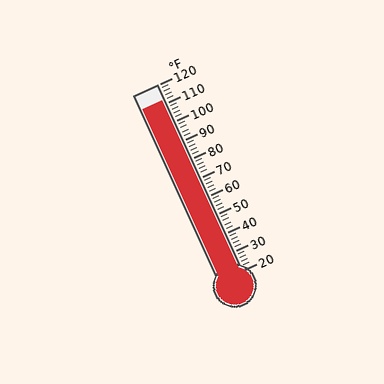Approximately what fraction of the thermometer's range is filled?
The thermometer is filled to approximately 90% of its range.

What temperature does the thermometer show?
The thermometer shows approximately 112°F.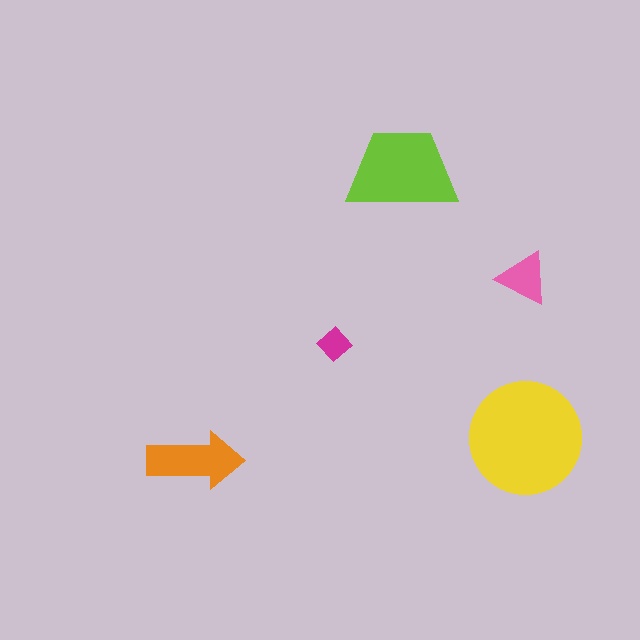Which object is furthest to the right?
The yellow circle is rightmost.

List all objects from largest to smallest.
The yellow circle, the lime trapezoid, the orange arrow, the pink triangle, the magenta diamond.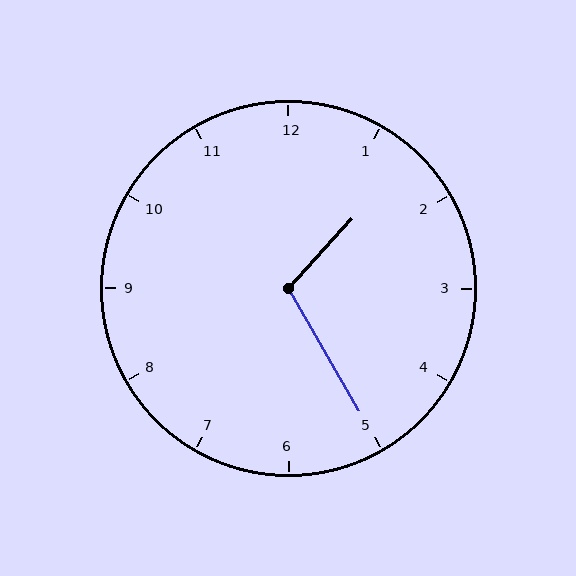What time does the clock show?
1:25.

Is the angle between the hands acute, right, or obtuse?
It is obtuse.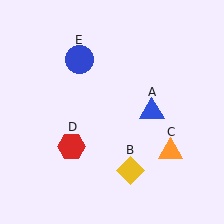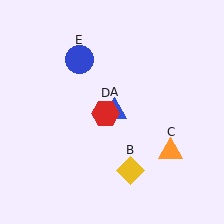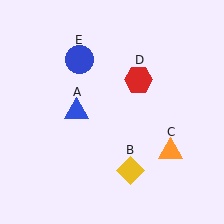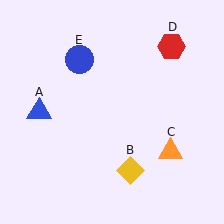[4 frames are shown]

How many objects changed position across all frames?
2 objects changed position: blue triangle (object A), red hexagon (object D).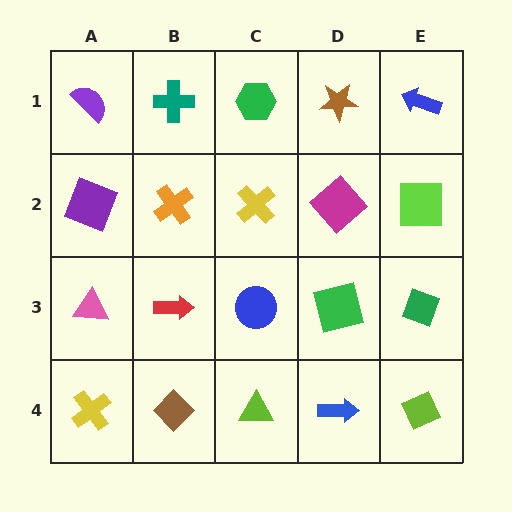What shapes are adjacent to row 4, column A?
A pink triangle (row 3, column A), a brown diamond (row 4, column B).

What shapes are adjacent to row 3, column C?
A yellow cross (row 2, column C), a lime triangle (row 4, column C), a red arrow (row 3, column B), a green square (row 3, column D).